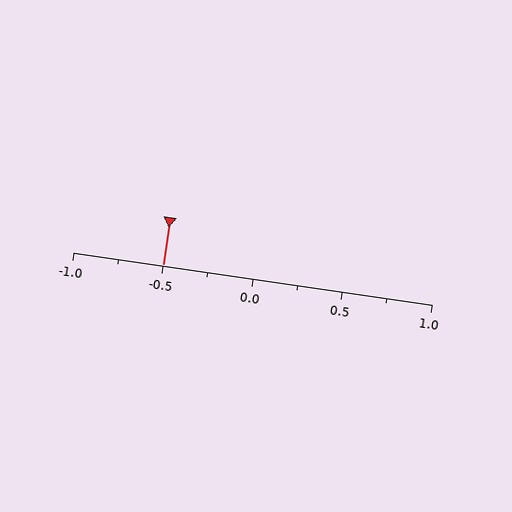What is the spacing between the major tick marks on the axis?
The major ticks are spaced 0.5 apart.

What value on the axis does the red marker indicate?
The marker indicates approximately -0.5.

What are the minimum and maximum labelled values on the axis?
The axis runs from -1.0 to 1.0.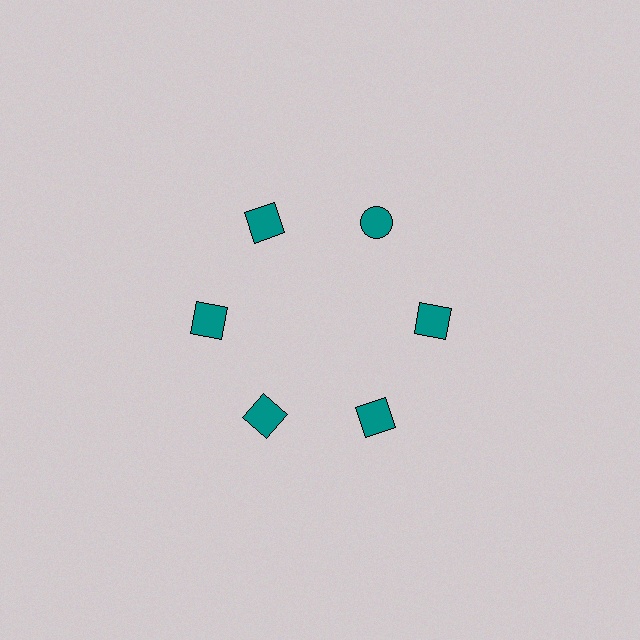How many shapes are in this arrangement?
There are 6 shapes arranged in a ring pattern.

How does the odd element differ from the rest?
It has a different shape: circle instead of square.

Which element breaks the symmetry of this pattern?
The teal circle at roughly the 1 o'clock position breaks the symmetry. All other shapes are teal squares.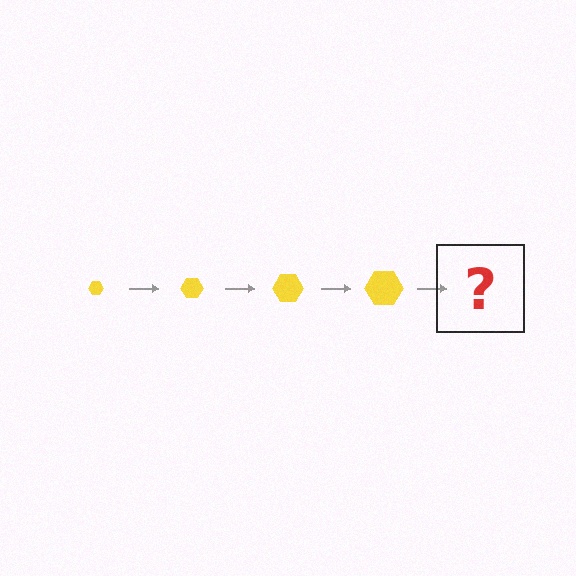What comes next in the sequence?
The next element should be a yellow hexagon, larger than the previous one.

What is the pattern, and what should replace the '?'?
The pattern is that the hexagon gets progressively larger each step. The '?' should be a yellow hexagon, larger than the previous one.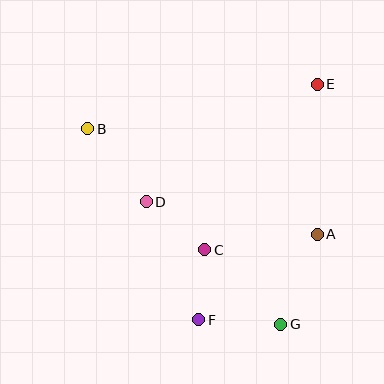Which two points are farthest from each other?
Points B and G are farthest from each other.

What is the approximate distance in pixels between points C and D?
The distance between C and D is approximately 76 pixels.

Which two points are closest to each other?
Points C and F are closest to each other.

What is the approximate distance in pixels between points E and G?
The distance between E and G is approximately 243 pixels.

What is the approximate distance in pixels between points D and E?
The distance between D and E is approximately 207 pixels.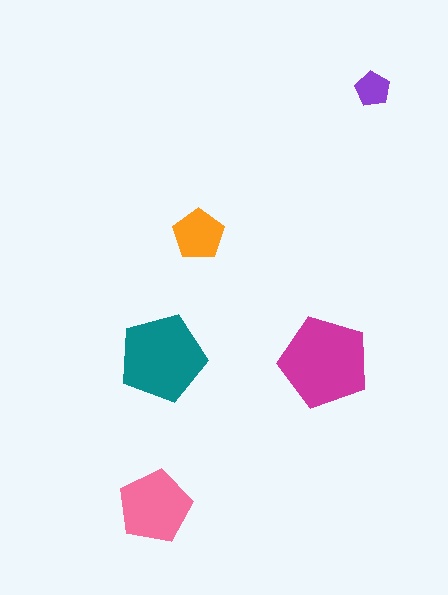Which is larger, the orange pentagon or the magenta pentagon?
The magenta one.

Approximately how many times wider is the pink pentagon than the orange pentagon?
About 1.5 times wider.